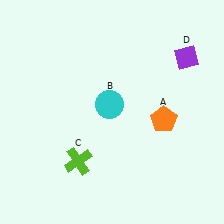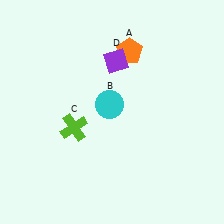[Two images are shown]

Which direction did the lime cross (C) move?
The lime cross (C) moved up.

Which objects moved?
The objects that moved are: the orange pentagon (A), the lime cross (C), the purple diamond (D).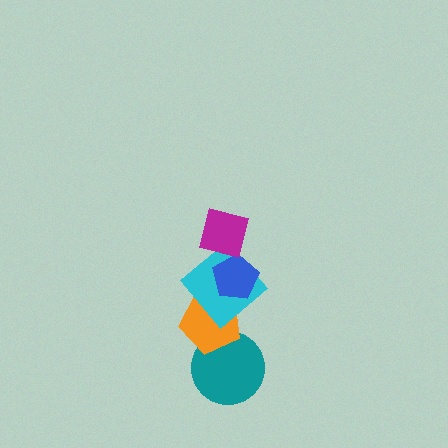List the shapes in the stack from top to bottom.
From top to bottom: the magenta square, the blue pentagon, the cyan diamond, the orange pentagon, the teal circle.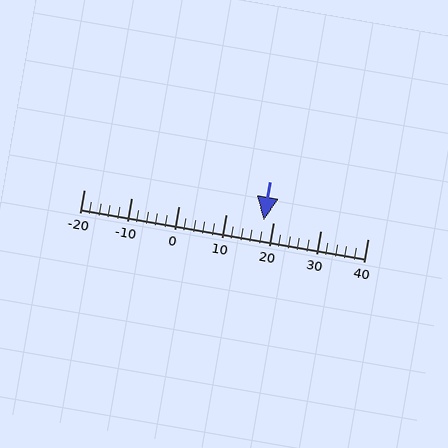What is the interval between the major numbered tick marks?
The major tick marks are spaced 10 units apart.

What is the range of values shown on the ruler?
The ruler shows values from -20 to 40.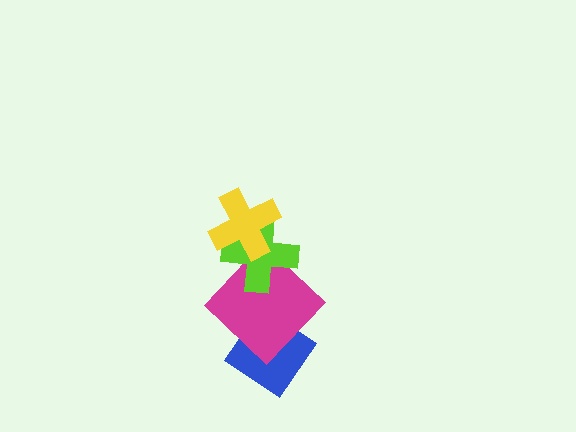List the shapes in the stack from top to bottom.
From top to bottom: the yellow cross, the lime cross, the magenta diamond, the blue diamond.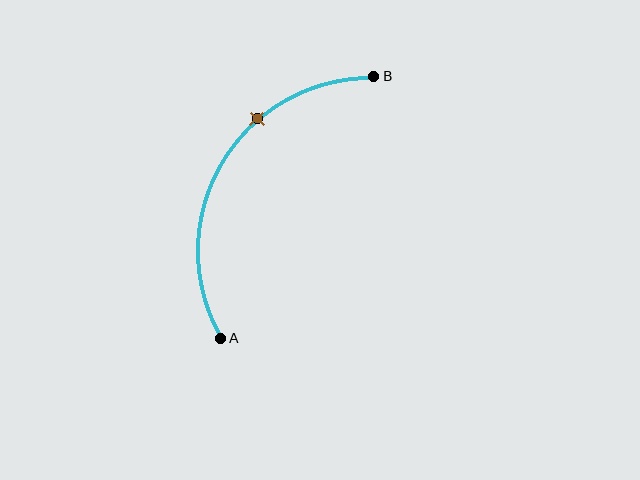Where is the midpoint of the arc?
The arc midpoint is the point on the curve farthest from the straight line joining A and B. It sits to the left of that line.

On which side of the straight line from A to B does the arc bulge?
The arc bulges to the left of the straight line connecting A and B.